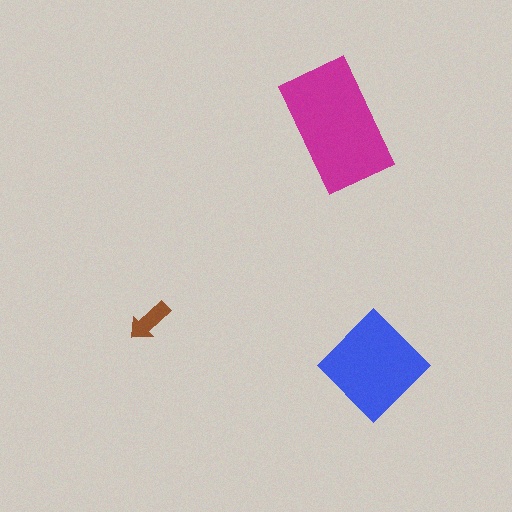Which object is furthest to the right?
The blue diamond is rightmost.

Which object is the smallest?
The brown arrow.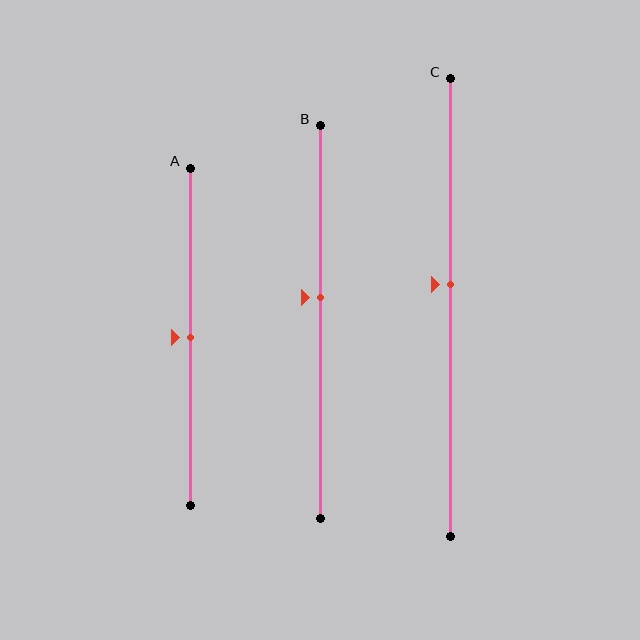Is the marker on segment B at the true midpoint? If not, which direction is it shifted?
No, the marker on segment B is shifted upward by about 6% of the segment length.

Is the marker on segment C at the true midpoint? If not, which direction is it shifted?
No, the marker on segment C is shifted upward by about 5% of the segment length.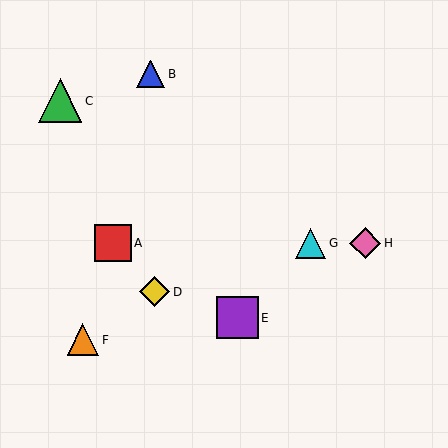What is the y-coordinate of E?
Object E is at y≈318.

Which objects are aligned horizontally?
Objects A, G, H are aligned horizontally.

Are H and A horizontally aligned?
Yes, both are at y≈243.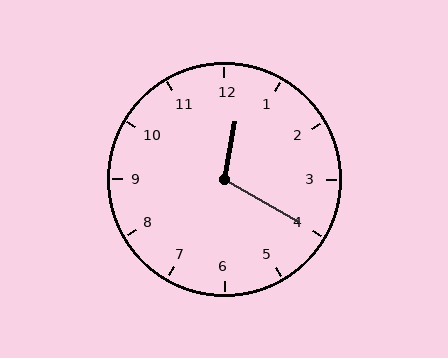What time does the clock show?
12:20.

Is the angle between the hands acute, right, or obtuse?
It is obtuse.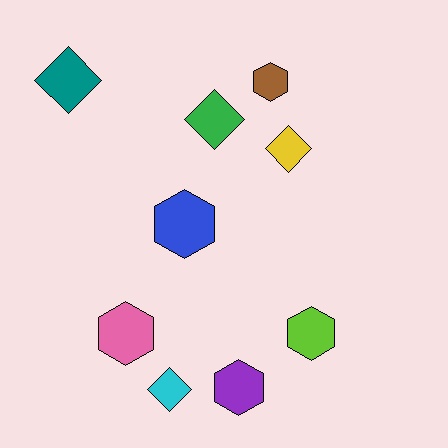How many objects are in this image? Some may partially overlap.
There are 9 objects.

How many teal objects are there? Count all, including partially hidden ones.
There is 1 teal object.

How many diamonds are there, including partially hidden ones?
There are 4 diamonds.